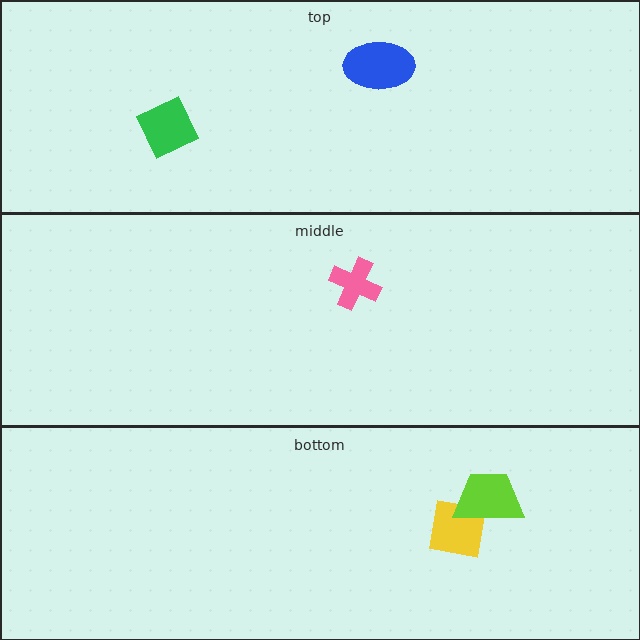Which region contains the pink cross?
The middle region.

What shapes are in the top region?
The blue ellipse, the green diamond.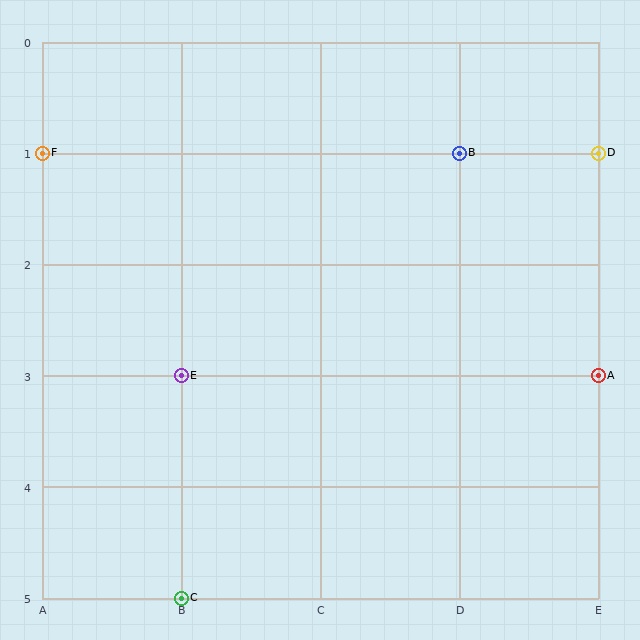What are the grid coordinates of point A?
Point A is at grid coordinates (E, 3).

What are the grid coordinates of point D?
Point D is at grid coordinates (E, 1).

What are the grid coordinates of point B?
Point B is at grid coordinates (D, 1).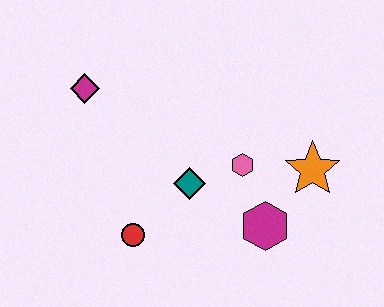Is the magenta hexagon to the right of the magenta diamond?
Yes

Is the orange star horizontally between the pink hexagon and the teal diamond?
No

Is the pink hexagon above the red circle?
Yes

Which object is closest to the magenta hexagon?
The pink hexagon is closest to the magenta hexagon.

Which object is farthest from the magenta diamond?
The orange star is farthest from the magenta diamond.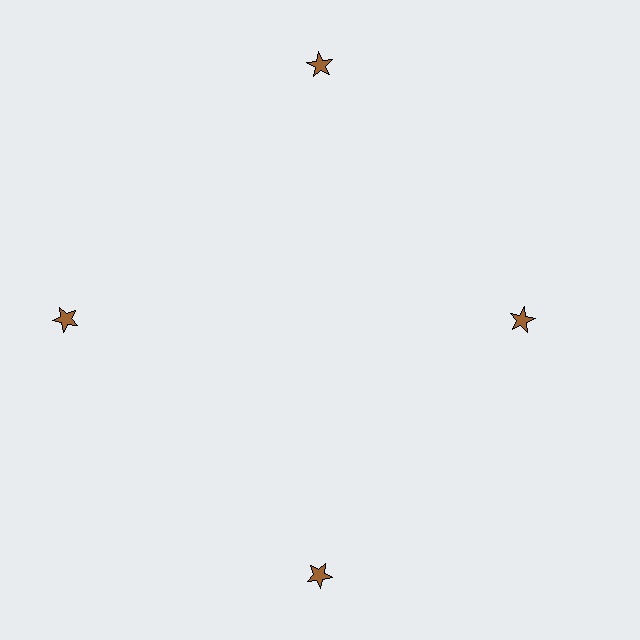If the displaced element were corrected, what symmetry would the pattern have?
It would have 4-fold rotational symmetry — the pattern would map onto itself every 90 degrees.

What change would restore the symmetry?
The symmetry would be restored by moving it outward, back onto the ring so that all 4 stars sit at equal angles and equal distance from the center.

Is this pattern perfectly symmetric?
No. The 4 brown stars are arranged in a ring, but one element near the 3 o'clock position is pulled inward toward the center, breaking the 4-fold rotational symmetry.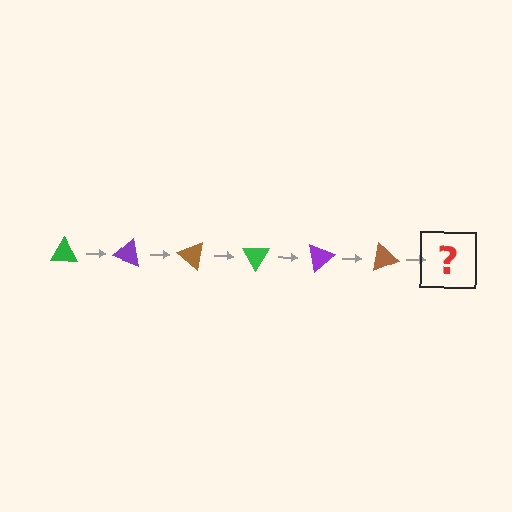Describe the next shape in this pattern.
It should be a green triangle, rotated 120 degrees from the start.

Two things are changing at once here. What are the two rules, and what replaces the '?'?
The two rules are that it rotates 20 degrees each step and the color cycles through green, purple, and brown. The '?' should be a green triangle, rotated 120 degrees from the start.